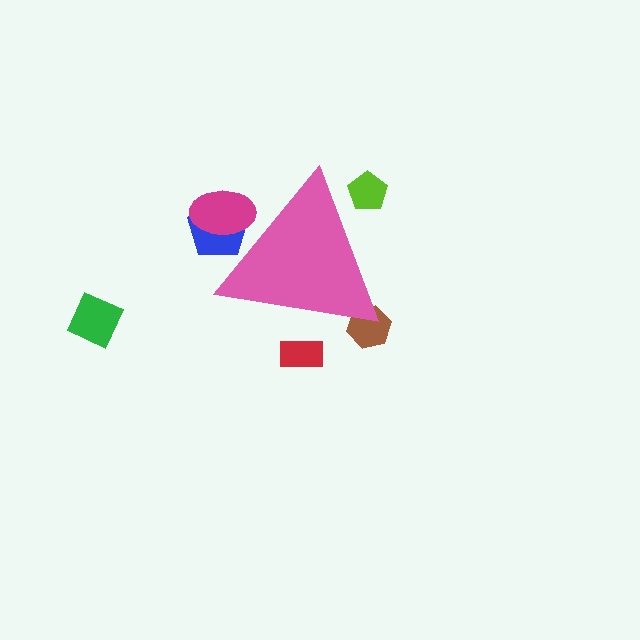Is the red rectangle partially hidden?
Yes, the red rectangle is partially hidden behind the pink triangle.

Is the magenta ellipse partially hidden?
Yes, the magenta ellipse is partially hidden behind the pink triangle.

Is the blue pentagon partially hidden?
Yes, the blue pentagon is partially hidden behind the pink triangle.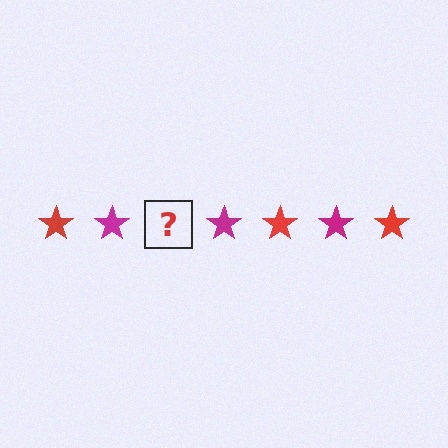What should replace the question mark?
The question mark should be replaced with a red star.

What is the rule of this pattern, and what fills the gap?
The rule is that the pattern cycles through red, magenta stars. The gap should be filled with a red star.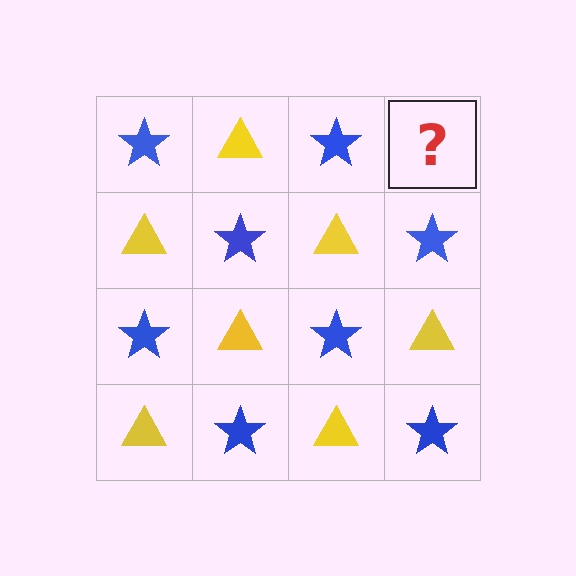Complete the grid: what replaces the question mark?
The question mark should be replaced with a yellow triangle.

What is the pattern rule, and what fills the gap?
The rule is that it alternates blue star and yellow triangle in a checkerboard pattern. The gap should be filled with a yellow triangle.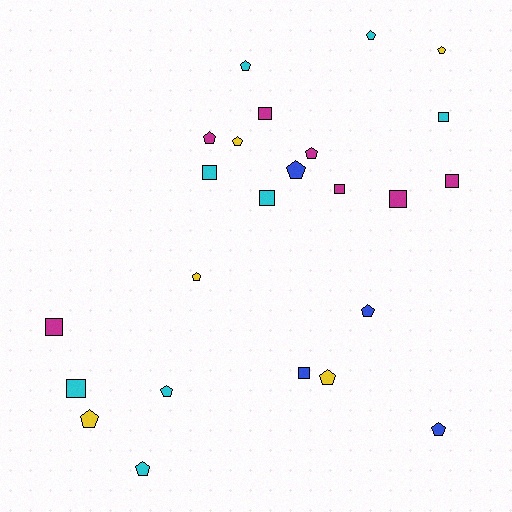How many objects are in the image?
There are 24 objects.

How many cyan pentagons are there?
There are 4 cyan pentagons.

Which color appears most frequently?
Cyan, with 8 objects.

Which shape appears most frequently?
Pentagon, with 14 objects.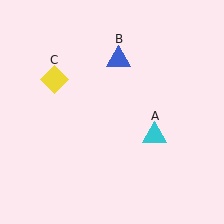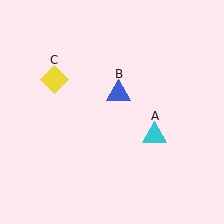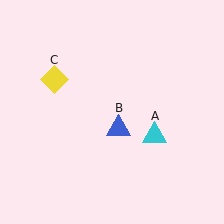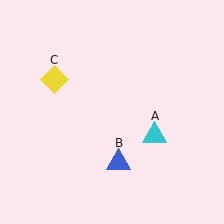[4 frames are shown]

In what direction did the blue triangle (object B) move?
The blue triangle (object B) moved down.